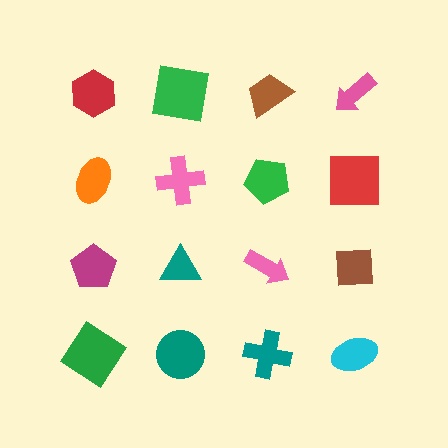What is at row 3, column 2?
A teal triangle.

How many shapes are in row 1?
4 shapes.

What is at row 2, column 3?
A green pentagon.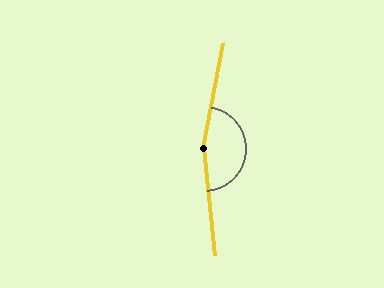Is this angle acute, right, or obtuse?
It is obtuse.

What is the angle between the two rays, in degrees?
Approximately 164 degrees.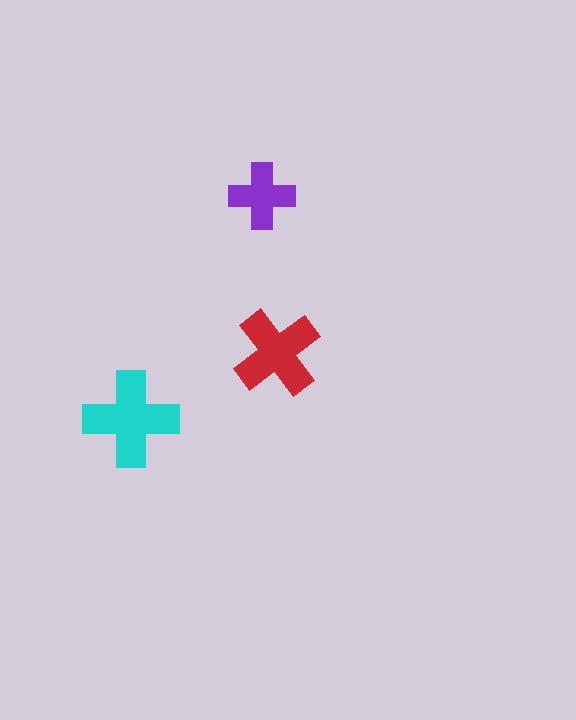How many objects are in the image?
There are 3 objects in the image.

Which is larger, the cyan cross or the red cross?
The cyan one.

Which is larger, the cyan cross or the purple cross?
The cyan one.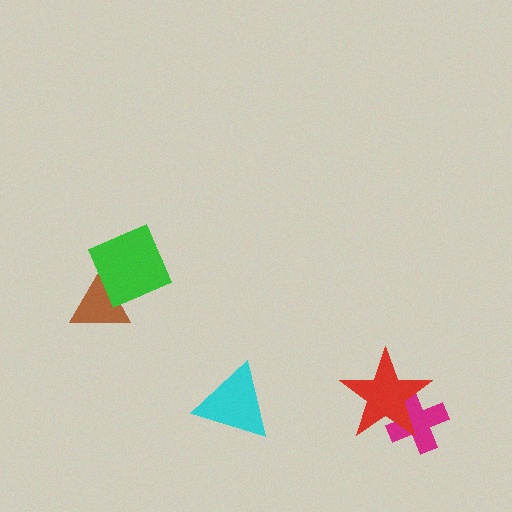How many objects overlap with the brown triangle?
1 object overlaps with the brown triangle.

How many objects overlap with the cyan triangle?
0 objects overlap with the cyan triangle.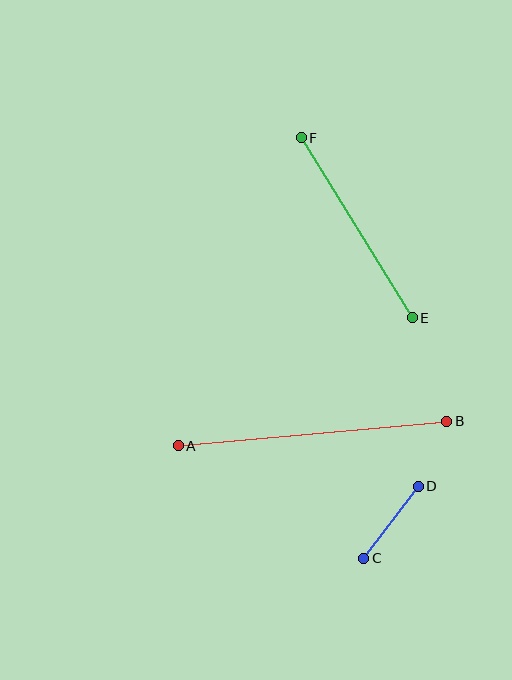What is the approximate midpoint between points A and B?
The midpoint is at approximately (313, 433) pixels.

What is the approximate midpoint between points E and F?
The midpoint is at approximately (357, 228) pixels.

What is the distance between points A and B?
The distance is approximately 269 pixels.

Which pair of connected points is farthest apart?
Points A and B are farthest apart.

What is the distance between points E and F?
The distance is approximately 211 pixels.